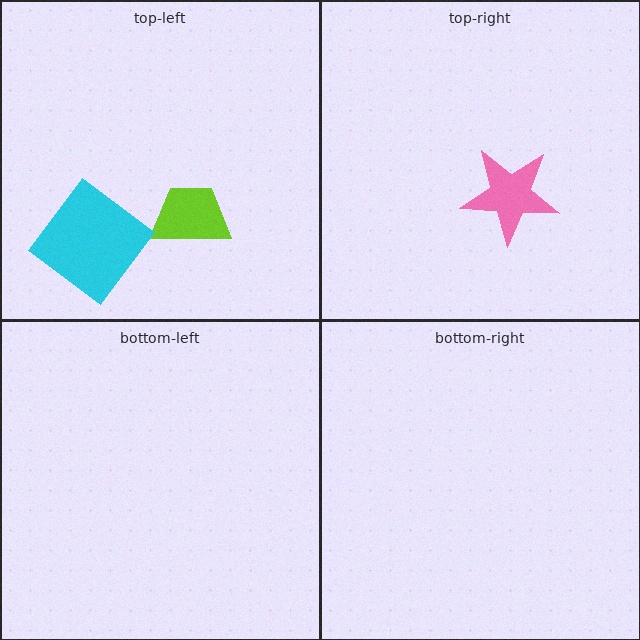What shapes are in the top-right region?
The pink star.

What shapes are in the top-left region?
The lime trapezoid, the cyan diamond.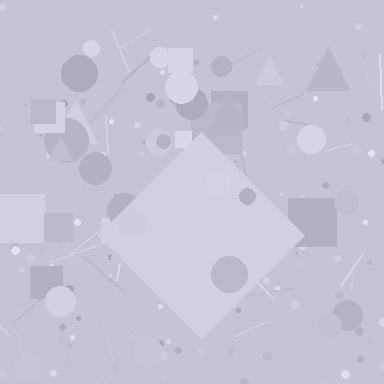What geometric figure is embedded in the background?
A diamond is embedded in the background.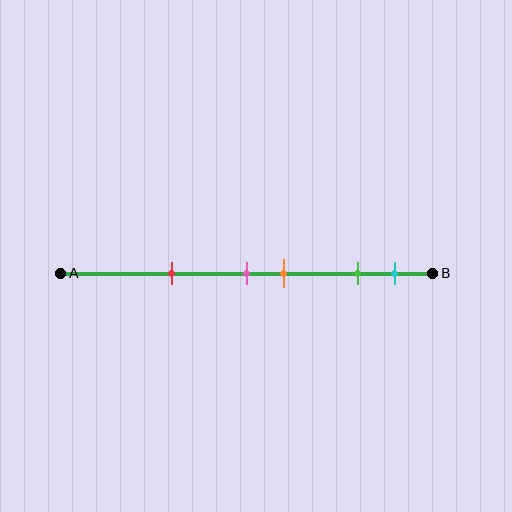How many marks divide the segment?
There are 5 marks dividing the segment.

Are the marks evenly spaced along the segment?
No, the marks are not evenly spaced.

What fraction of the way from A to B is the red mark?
The red mark is approximately 30% (0.3) of the way from A to B.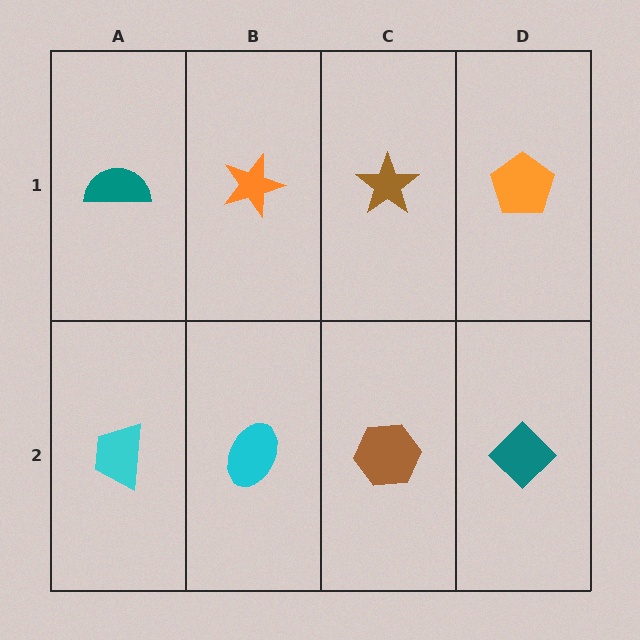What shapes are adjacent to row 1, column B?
A cyan ellipse (row 2, column B), a teal semicircle (row 1, column A), a brown star (row 1, column C).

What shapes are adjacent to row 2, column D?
An orange pentagon (row 1, column D), a brown hexagon (row 2, column C).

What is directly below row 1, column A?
A cyan trapezoid.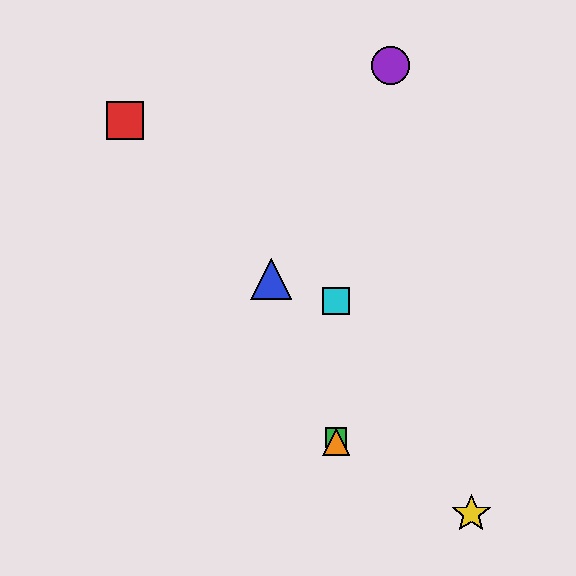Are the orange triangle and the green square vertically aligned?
Yes, both are at x≈336.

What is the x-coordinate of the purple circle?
The purple circle is at x≈391.